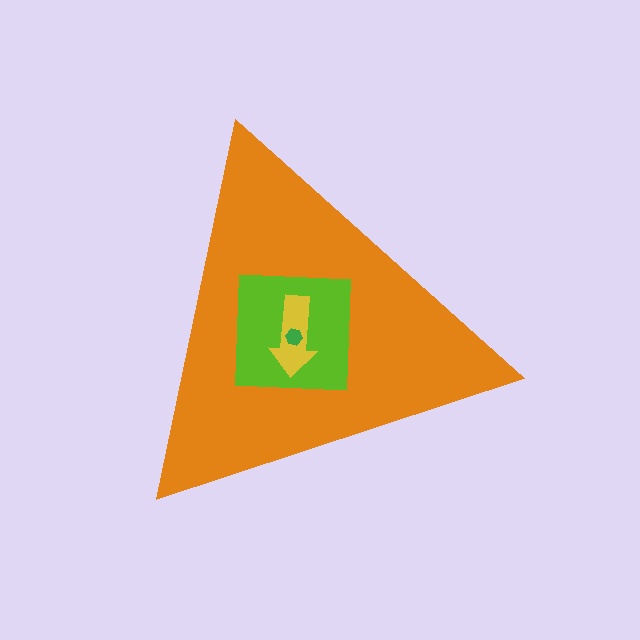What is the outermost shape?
The orange triangle.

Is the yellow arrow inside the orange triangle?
Yes.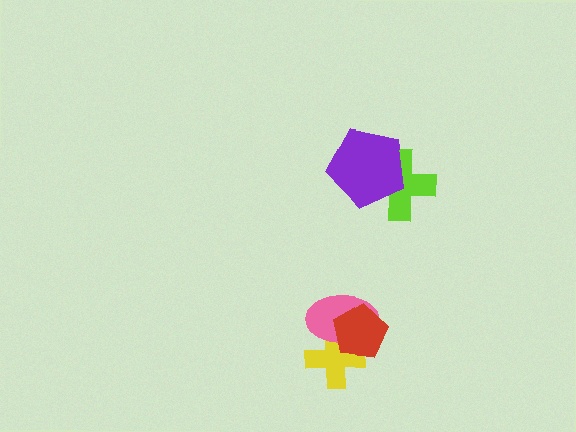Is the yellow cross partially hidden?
Yes, it is partially covered by another shape.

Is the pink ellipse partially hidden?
Yes, it is partially covered by another shape.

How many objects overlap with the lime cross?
1 object overlaps with the lime cross.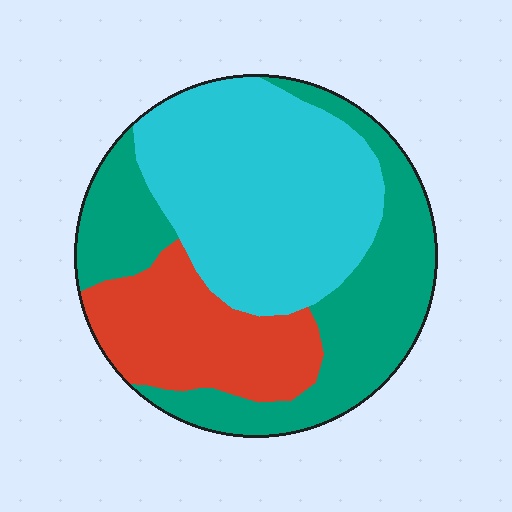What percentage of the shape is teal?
Teal covers roughly 35% of the shape.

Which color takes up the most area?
Cyan, at roughly 40%.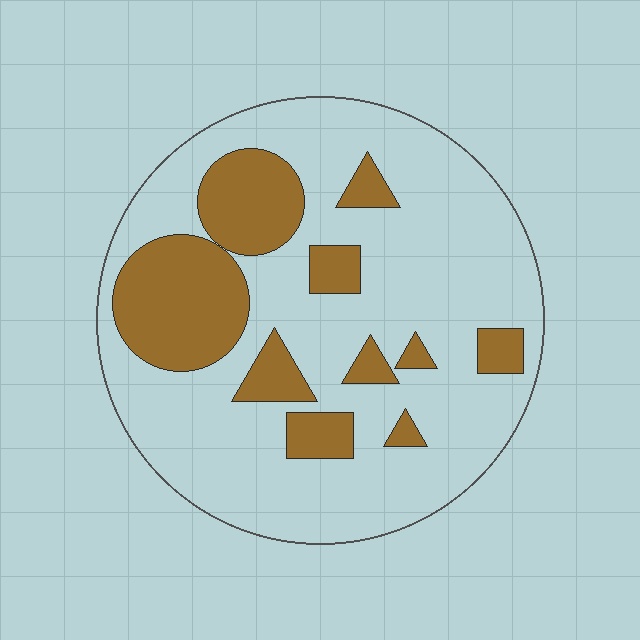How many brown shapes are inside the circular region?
10.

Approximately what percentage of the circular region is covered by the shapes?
Approximately 25%.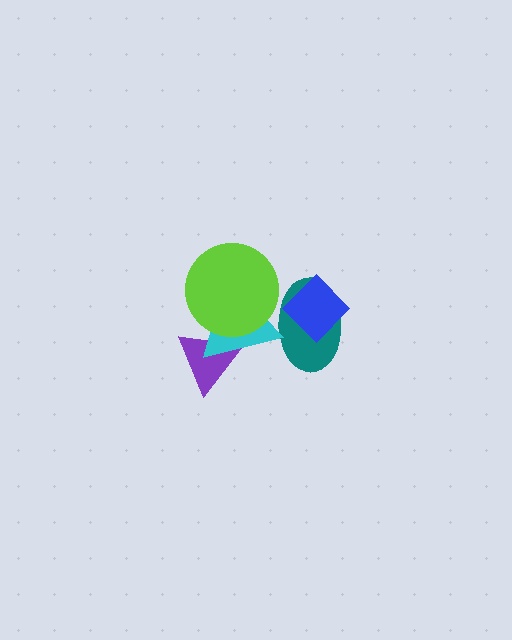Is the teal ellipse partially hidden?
Yes, it is partially covered by another shape.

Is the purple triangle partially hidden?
Yes, it is partially covered by another shape.